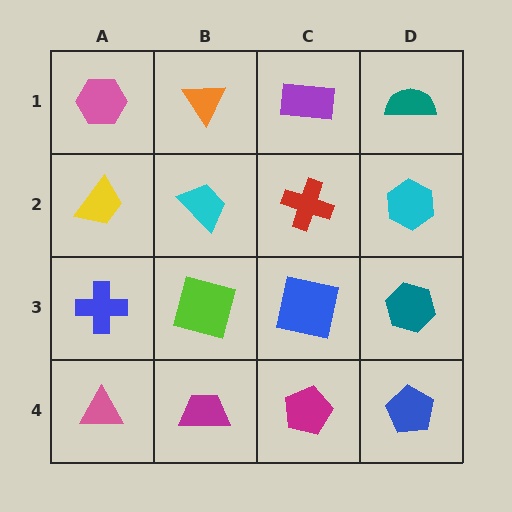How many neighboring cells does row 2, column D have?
3.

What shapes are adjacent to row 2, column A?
A pink hexagon (row 1, column A), a blue cross (row 3, column A), a cyan trapezoid (row 2, column B).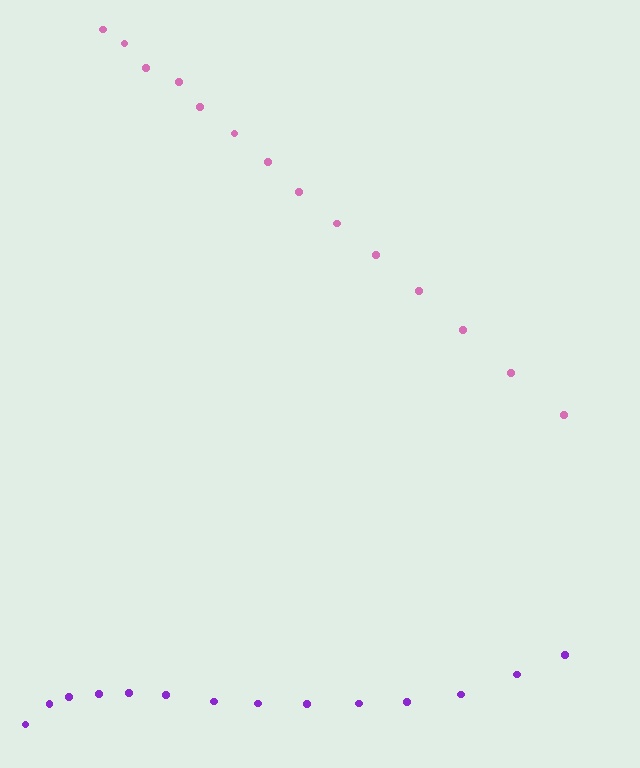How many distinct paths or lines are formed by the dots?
There are 2 distinct paths.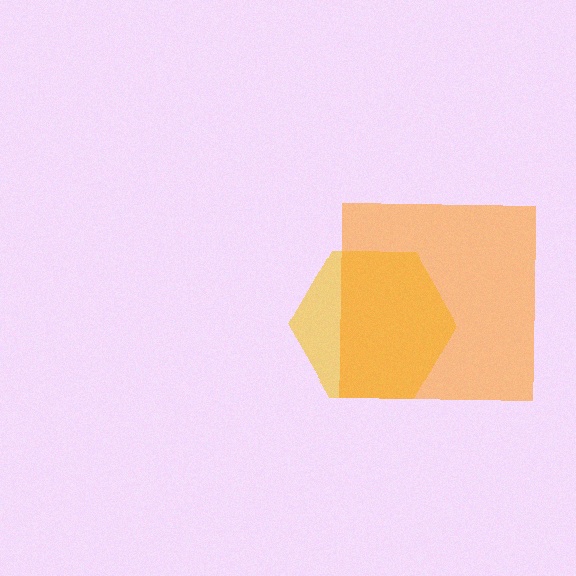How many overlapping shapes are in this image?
There are 2 overlapping shapes in the image.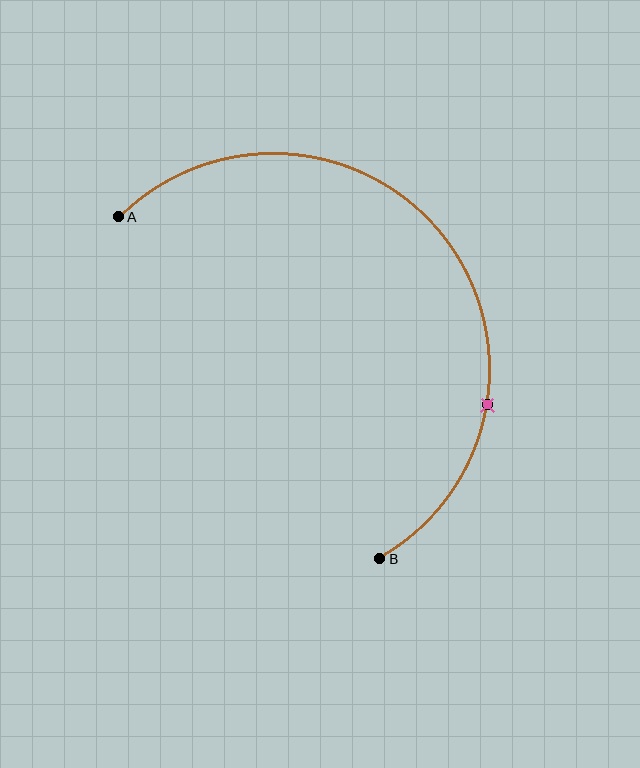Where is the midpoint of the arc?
The arc midpoint is the point on the curve farthest from the straight line joining A and B. It sits above and to the right of that line.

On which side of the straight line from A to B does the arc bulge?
The arc bulges above and to the right of the straight line connecting A and B.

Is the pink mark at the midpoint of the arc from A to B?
No. The pink mark lies on the arc but is closer to endpoint B. The arc midpoint would be at the point on the curve equidistant along the arc from both A and B.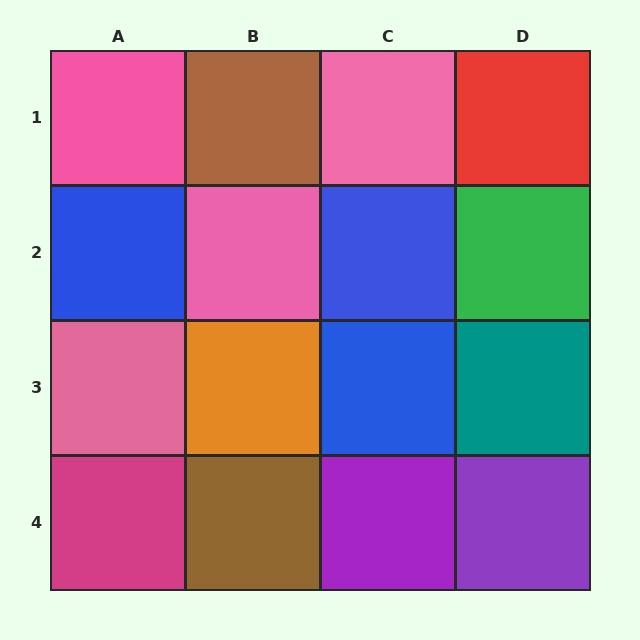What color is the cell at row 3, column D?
Teal.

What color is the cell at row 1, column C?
Pink.